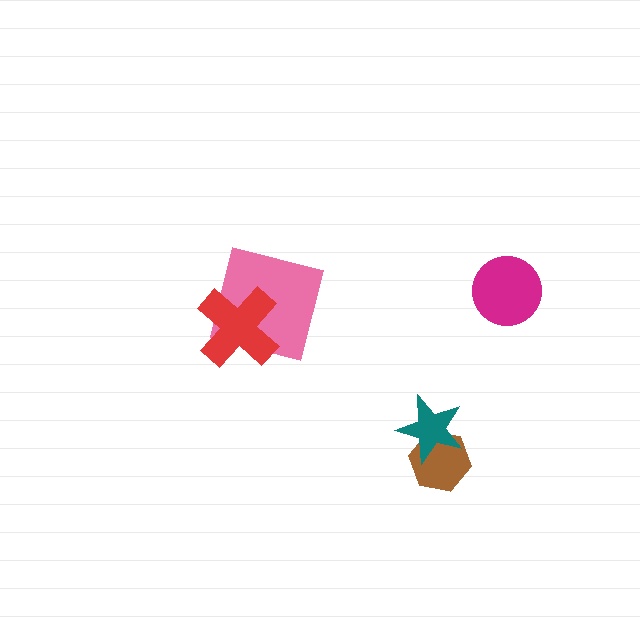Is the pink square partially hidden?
Yes, it is partially covered by another shape.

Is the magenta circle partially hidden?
No, no other shape covers it.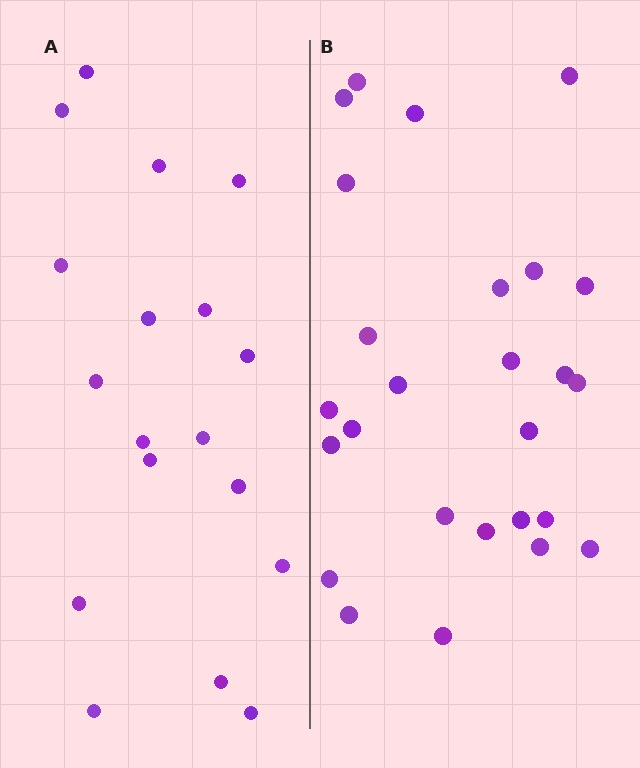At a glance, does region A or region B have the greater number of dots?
Region B (the right region) has more dots.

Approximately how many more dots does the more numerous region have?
Region B has roughly 8 or so more dots than region A.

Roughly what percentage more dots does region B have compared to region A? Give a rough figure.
About 45% more.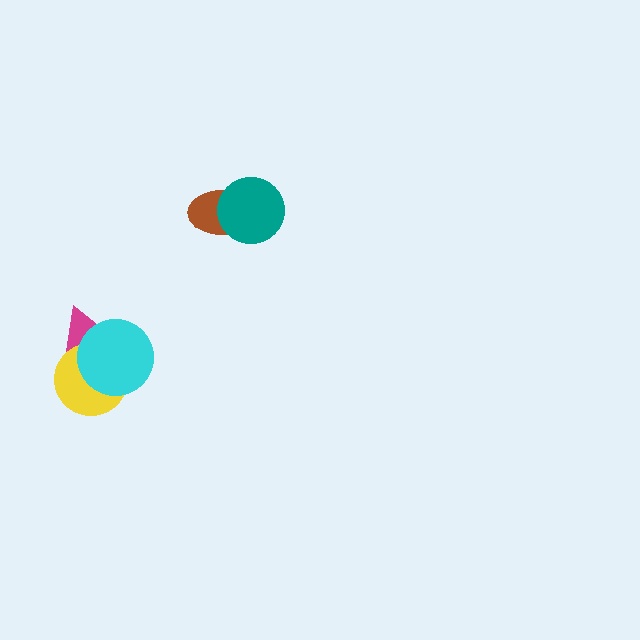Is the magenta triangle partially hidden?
Yes, it is partially covered by another shape.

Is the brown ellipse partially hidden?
Yes, it is partially covered by another shape.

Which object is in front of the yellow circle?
The cyan circle is in front of the yellow circle.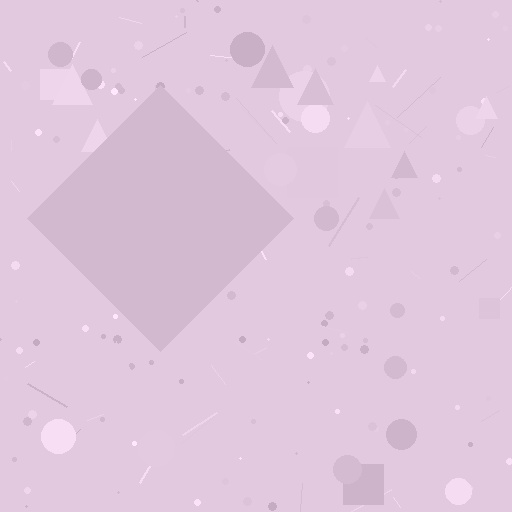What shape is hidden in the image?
A diamond is hidden in the image.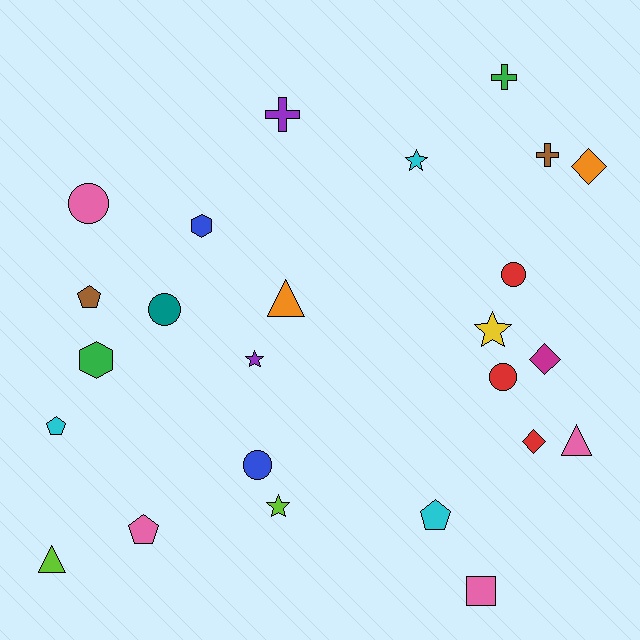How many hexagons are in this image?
There are 2 hexagons.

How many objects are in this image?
There are 25 objects.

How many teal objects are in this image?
There is 1 teal object.